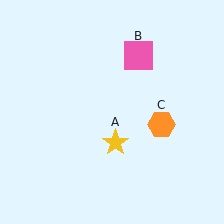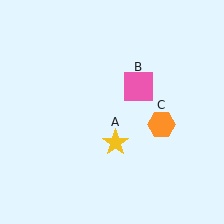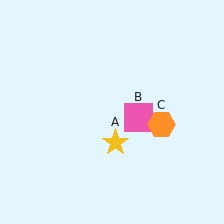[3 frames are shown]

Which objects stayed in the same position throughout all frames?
Yellow star (object A) and orange hexagon (object C) remained stationary.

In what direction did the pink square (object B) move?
The pink square (object B) moved down.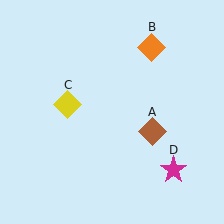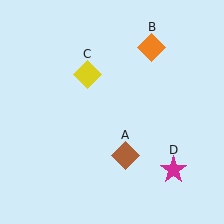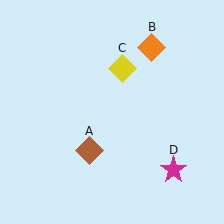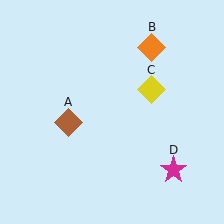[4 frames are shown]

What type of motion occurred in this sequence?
The brown diamond (object A), yellow diamond (object C) rotated clockwise around the center of the scene.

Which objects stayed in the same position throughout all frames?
Orange diamond (object B) and magenta star (object D) remained stationary.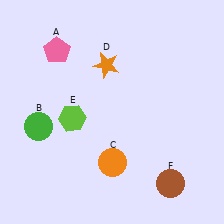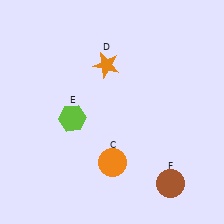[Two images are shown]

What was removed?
The green circle (B), the pink pentagon (A) were removed in Image 2.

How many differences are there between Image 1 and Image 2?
There are 2 differences between the two images.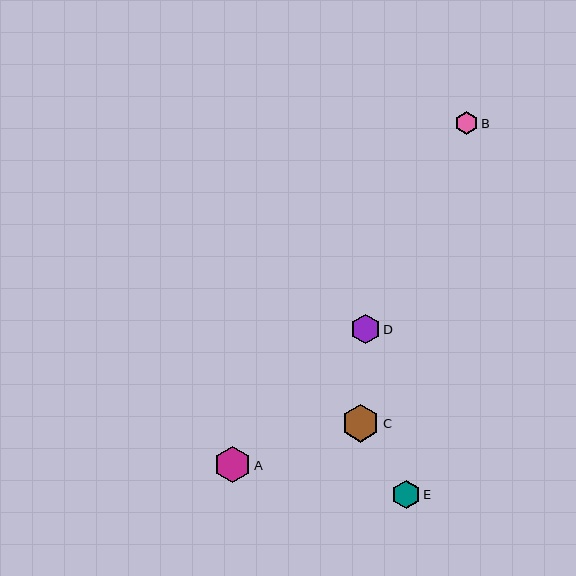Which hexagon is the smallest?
Hexagon B is the smallest with a size of approximately 23 pixels.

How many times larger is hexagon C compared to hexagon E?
Hexagon C is approximately 1.3 times the size of hexagon E.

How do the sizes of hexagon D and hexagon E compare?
Hexagon D and hexagon E are approximately the same size.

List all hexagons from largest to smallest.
From largest to smallest: C, A, D, E, B.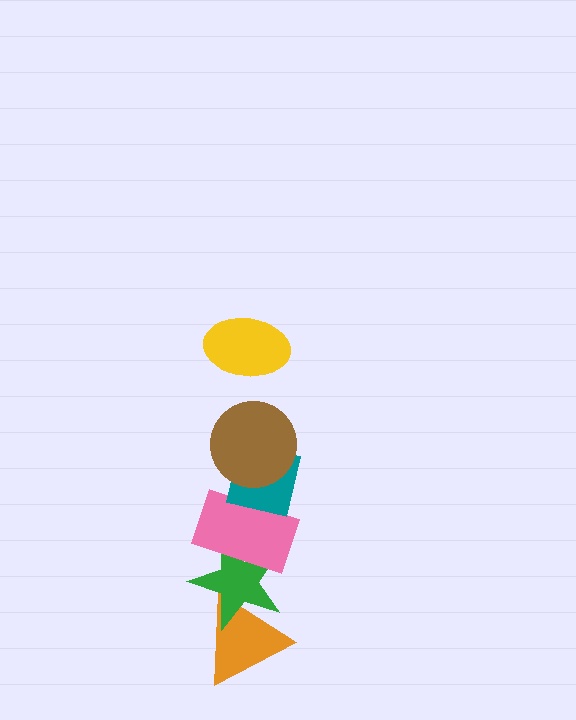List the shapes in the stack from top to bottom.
From top to bottom: the yellow ellipse, the brown circle, the teal square, the pink rectangle, the green star, the orange triangle.